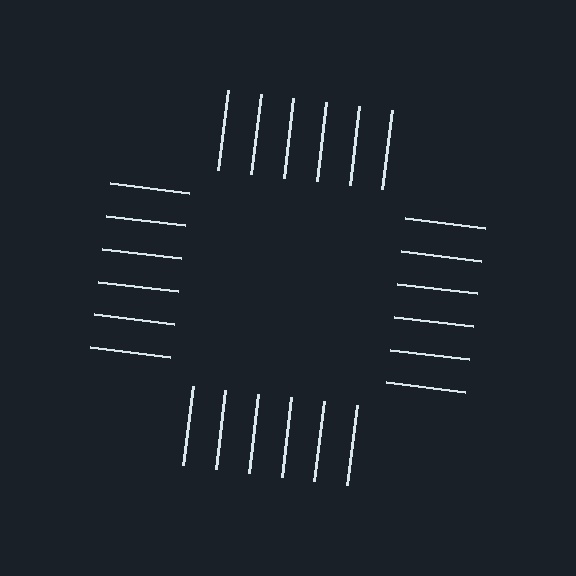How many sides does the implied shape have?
4 sides — the line-ends trace a square.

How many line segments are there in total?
24 — 6 along each of the 4 edges.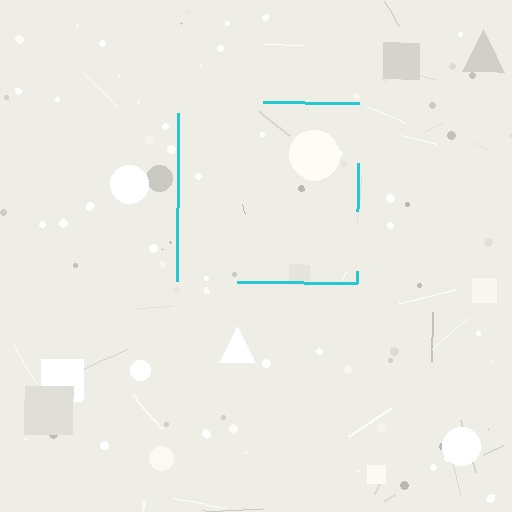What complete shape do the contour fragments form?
The contour fragments form a square.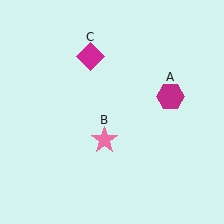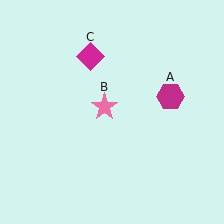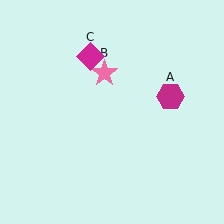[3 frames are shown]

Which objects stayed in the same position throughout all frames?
Magenta hexagon (object A) and magenta diamond (object C) remained stationary.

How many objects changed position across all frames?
1 object changed position: pink star (object B).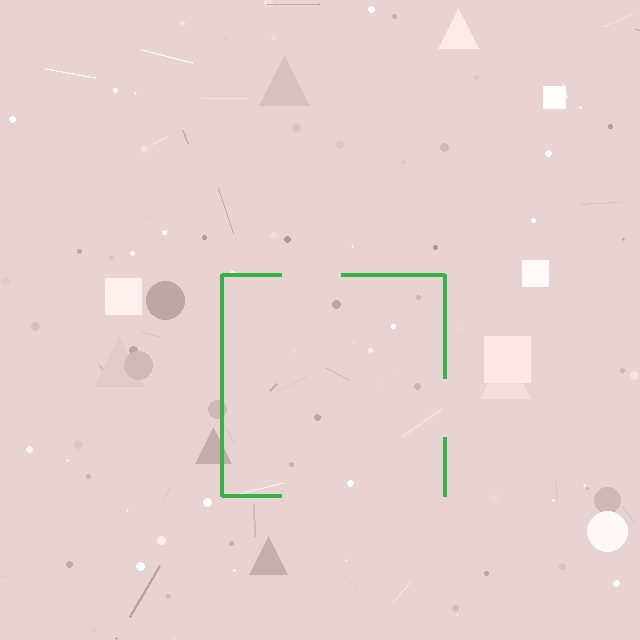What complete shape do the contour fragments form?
The contour fragments form a square.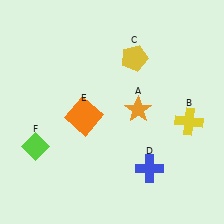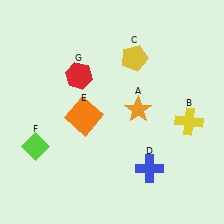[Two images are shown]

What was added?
A red hexagon (G) was added in Image 2.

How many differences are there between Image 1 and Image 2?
There is 1 difference between the two images.